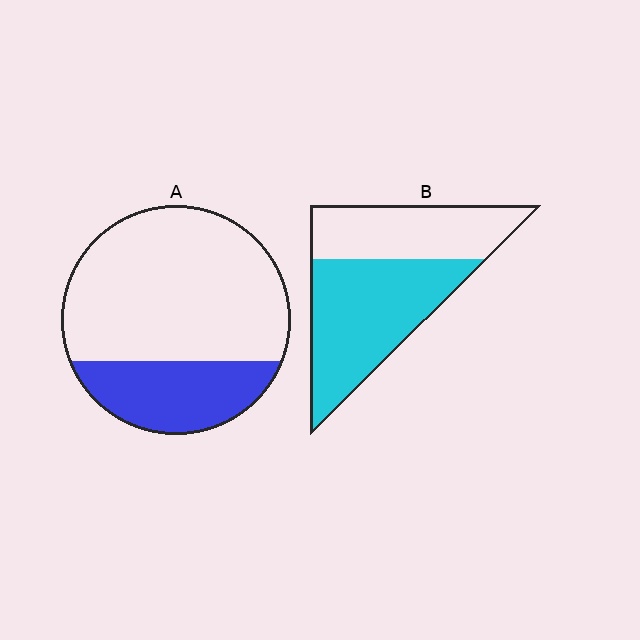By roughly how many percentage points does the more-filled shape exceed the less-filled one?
By roughly 30 percentage points (B over A).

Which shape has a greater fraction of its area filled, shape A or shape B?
Shape B.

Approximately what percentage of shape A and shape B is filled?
A is approximately 30% and B is approximately 60%.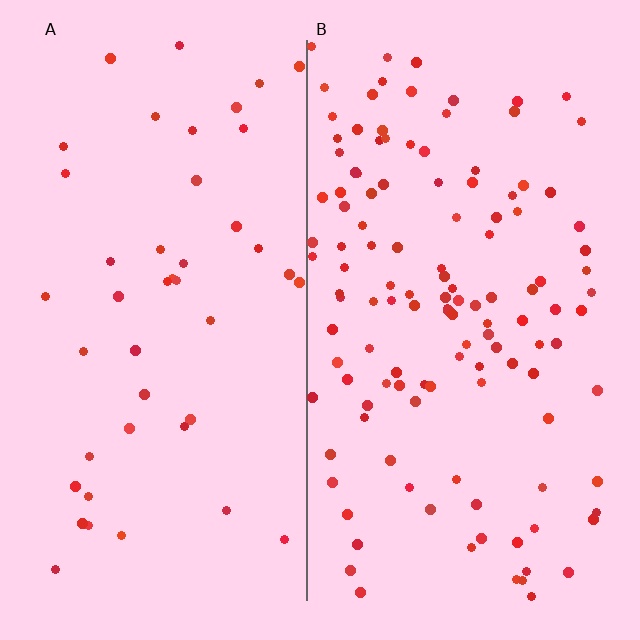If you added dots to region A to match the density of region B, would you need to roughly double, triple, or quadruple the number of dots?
Approximately triple.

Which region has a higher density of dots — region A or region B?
B (the right).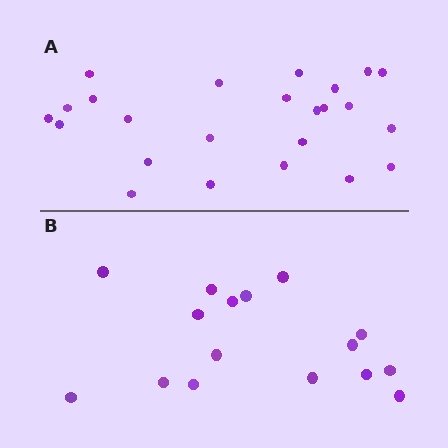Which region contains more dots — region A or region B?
Region A (the top region) has more dots.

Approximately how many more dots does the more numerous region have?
Region A has roughly 8 or so more dots than region B.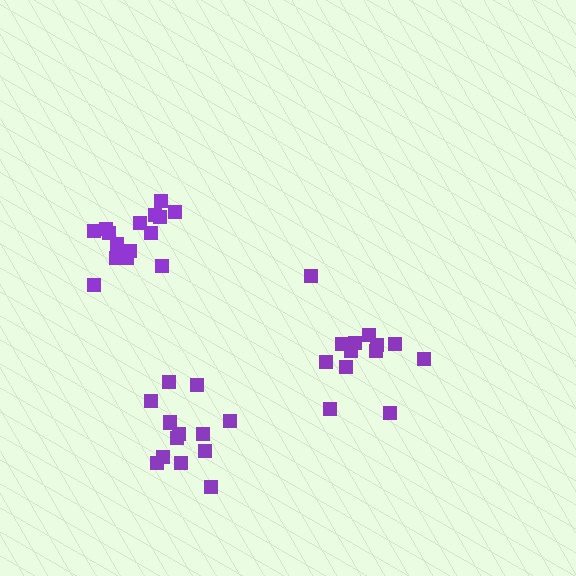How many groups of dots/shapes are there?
There are 3 groups.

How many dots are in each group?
Group 1: 13 dots, Group 2: 15 dots, Group 3: 13 dots (41 total).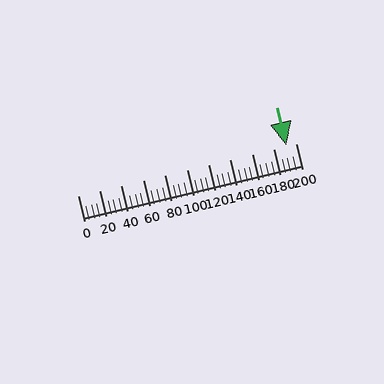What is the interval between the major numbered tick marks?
The major tick marks are spaced 20 units apart.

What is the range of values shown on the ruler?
The ruler shows values from 0 to 200.